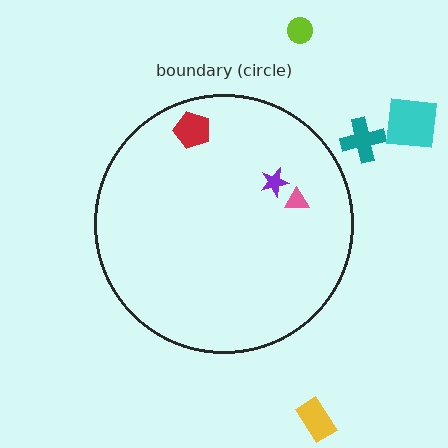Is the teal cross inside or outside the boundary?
Outside.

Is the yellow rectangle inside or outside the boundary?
Outside.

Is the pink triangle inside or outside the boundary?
Inside.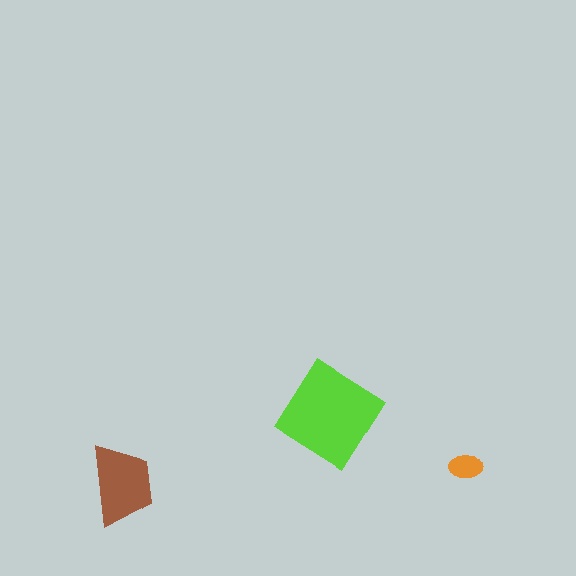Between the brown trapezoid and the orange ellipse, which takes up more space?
The brown trapezoid.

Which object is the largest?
The lime diamond.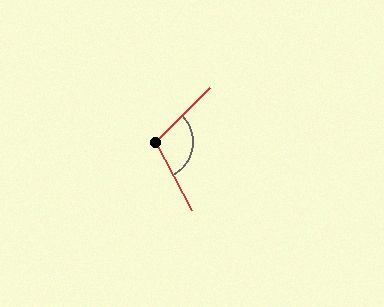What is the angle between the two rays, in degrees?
Approximately 107 degrees.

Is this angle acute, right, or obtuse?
It is obtuse.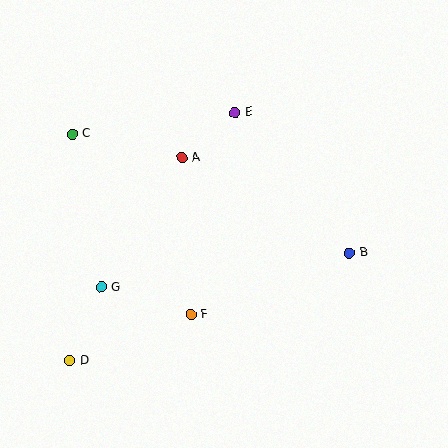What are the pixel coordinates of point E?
Point E is at (235, 112).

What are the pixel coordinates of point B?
Point B is at (350, 253).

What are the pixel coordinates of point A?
Point A is at (182, 158).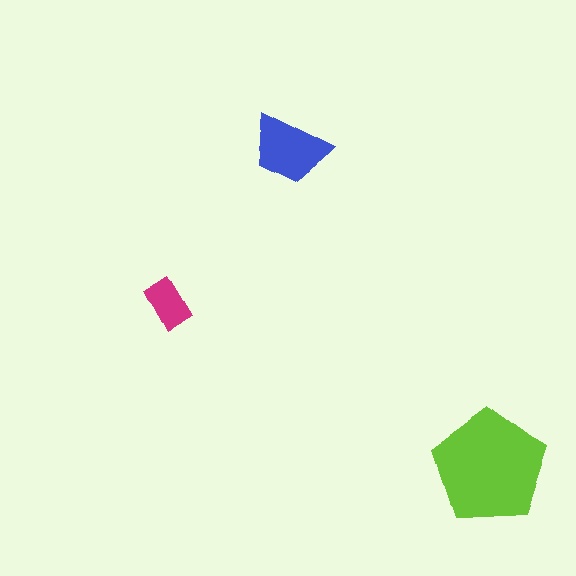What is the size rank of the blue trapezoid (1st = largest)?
2nd.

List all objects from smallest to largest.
The magenta rectangle, the blue trapezoid, the lime pentagon.